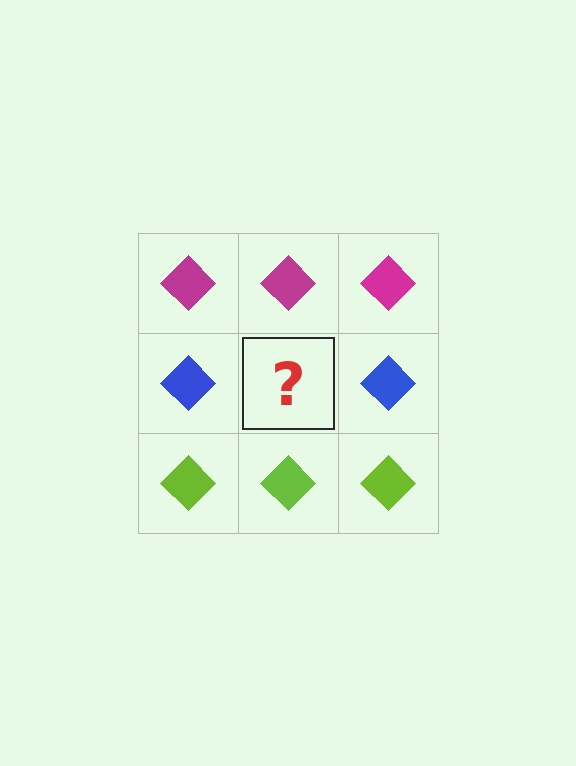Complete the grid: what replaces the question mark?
The question mark should be replaced with a blue diamond.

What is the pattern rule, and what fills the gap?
The rule is that each row has a consistent color. The gap should be filled with a blue diamond.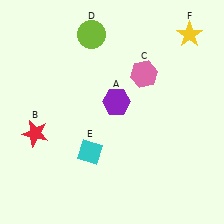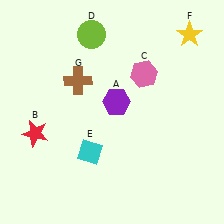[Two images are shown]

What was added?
A brown cross (G) was added in Image 2.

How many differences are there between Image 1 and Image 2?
There is 1 difference between the two images.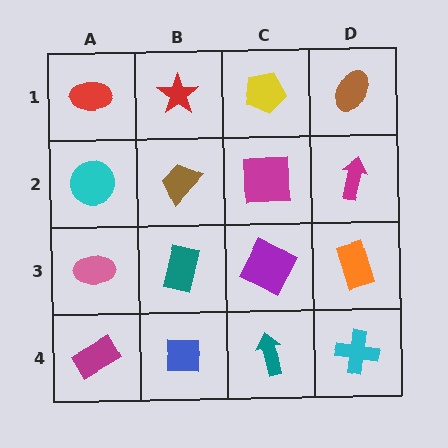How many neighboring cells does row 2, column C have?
4.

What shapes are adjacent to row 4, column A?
A pink ellipse (row 3, column A), a blue square (row 4, column B).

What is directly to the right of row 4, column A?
A blue square.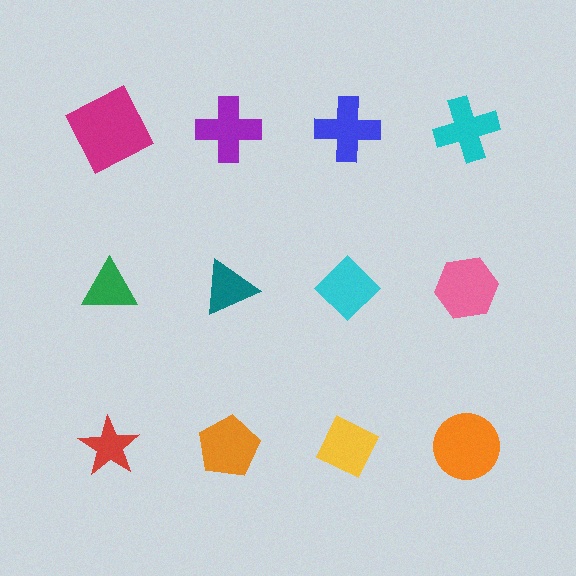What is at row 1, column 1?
A magenta square.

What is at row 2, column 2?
A teal triangle.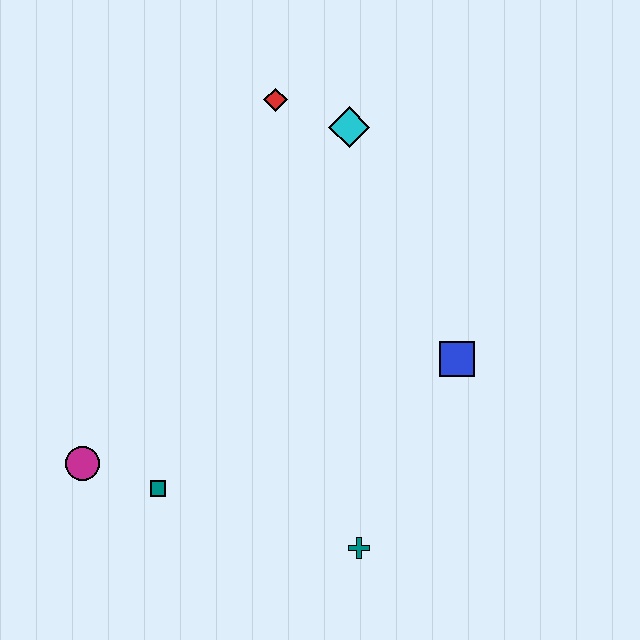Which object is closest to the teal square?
The magenta circle is closest to the teal square.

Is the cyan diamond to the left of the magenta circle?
No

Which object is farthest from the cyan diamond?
The magenta circle is farthest from the cyan diamond.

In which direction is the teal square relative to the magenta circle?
The teal square is to the right of the magenta circle.